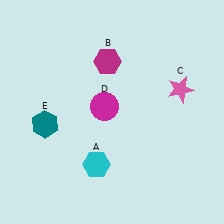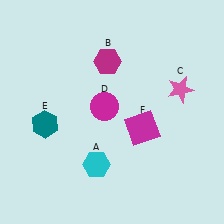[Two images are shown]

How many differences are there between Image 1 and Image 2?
There is 1 difference between the two images.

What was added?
A magenta square (F) was added in Image 2.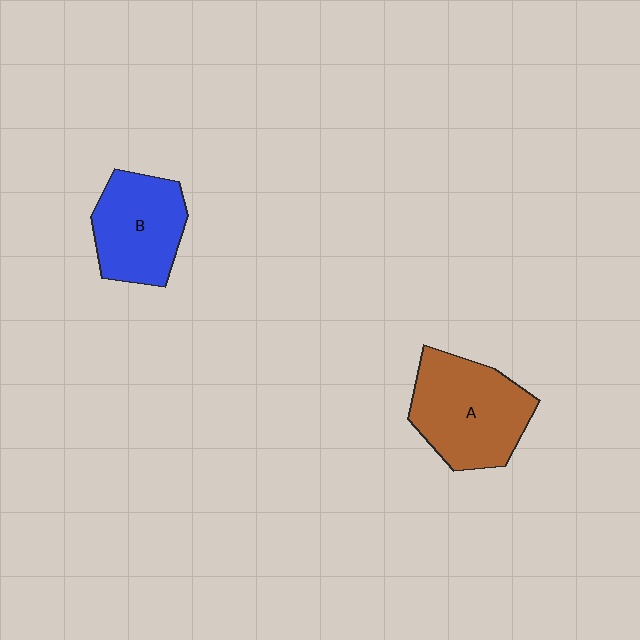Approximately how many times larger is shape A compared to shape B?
Approximately 1.2 times.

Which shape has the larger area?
Shape A (brown).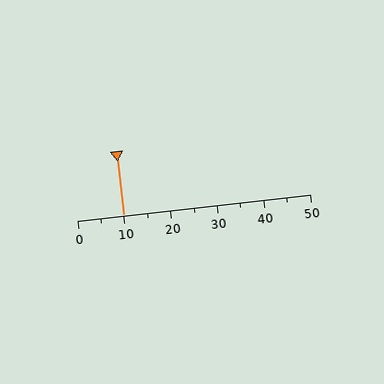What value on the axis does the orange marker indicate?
The marker indicates approximately 10.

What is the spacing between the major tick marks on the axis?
The major ticks are spaced 10 apart.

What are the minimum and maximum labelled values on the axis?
The axis runs from 0 to 50.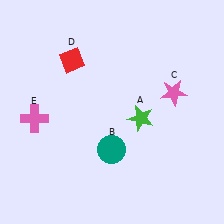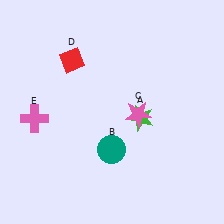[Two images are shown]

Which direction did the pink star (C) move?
The pink star (C) moved left.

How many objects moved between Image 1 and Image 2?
1 object moved between the two images.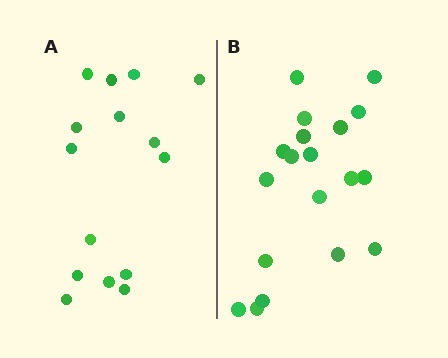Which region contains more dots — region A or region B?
Region B (the right region) has more dots.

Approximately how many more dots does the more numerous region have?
Region B has about 4 more dots than region A.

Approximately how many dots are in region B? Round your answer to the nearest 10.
About 20 dots. (The exact count is 19, which rounds to 20.)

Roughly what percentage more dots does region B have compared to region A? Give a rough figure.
About 25% more.